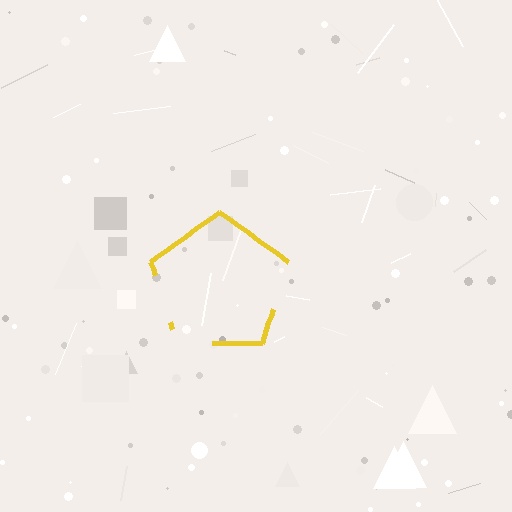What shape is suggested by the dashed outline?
The dashed outline suggests a pentagon.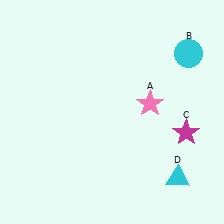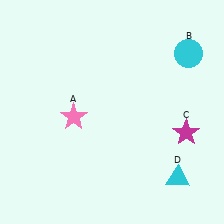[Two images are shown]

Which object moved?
The pink star (A) moved left.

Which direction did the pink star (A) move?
The pink star (A) moved left.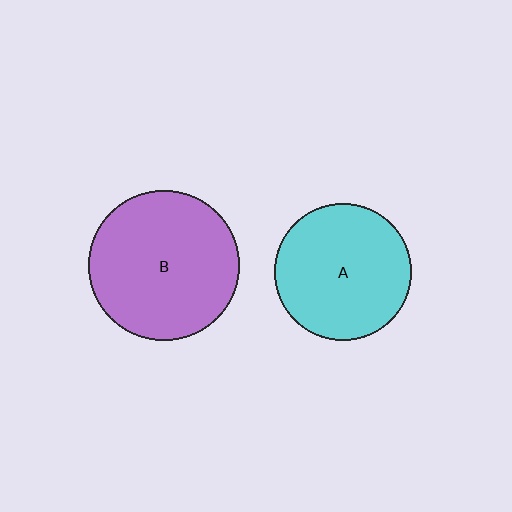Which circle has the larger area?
Circle B (purple).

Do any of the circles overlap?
No, none of the circles overlap.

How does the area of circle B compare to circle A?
Approximately 1.2 times.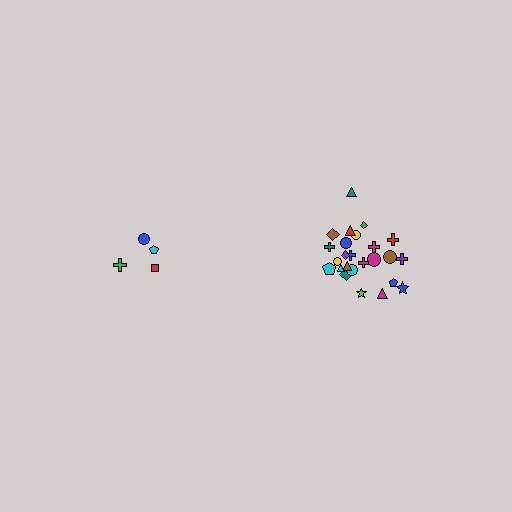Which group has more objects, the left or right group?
The right group.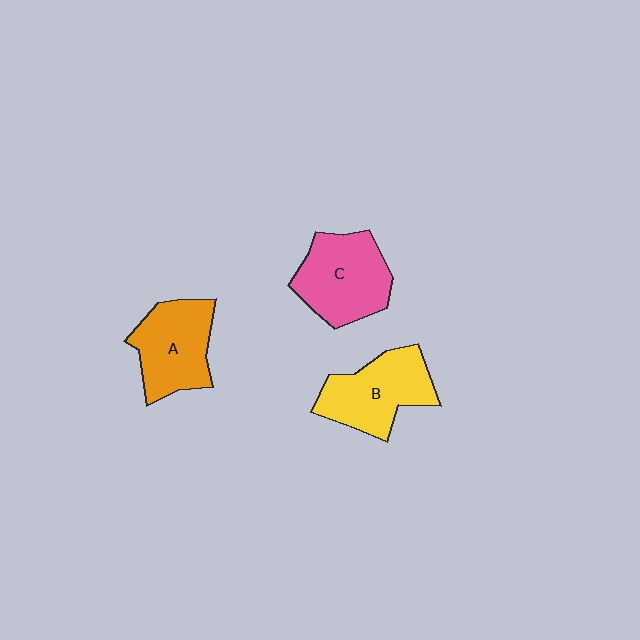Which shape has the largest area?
Shape C (pink).